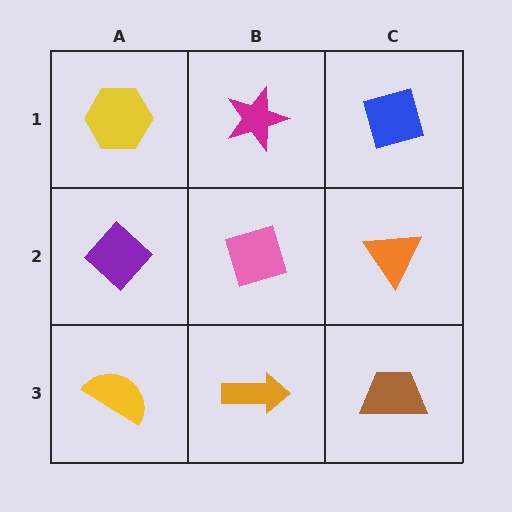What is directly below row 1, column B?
A pink diamond.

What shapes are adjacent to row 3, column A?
A purple diamond (row 2, column A), an orange arrow (row 3, column B).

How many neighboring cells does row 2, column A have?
3.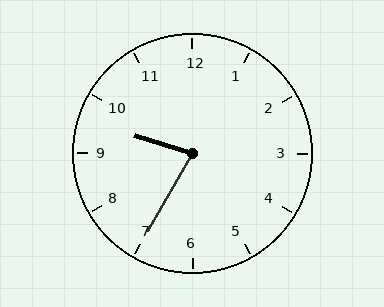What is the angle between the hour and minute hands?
Approximately 78 degrees.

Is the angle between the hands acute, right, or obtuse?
It is acute.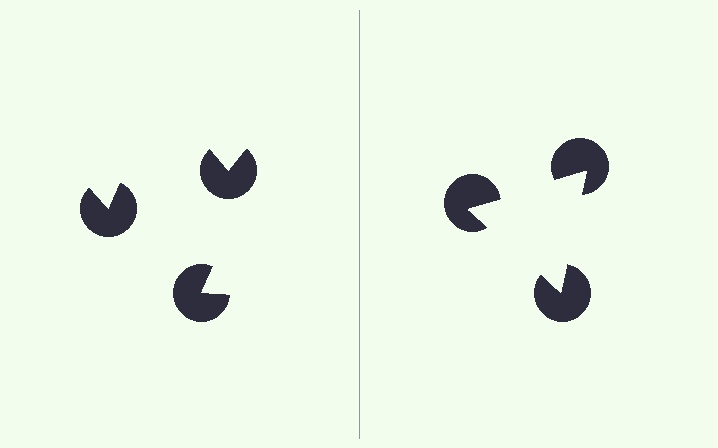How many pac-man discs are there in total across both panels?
6 — 3 on each side.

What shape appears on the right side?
An illusory triangle.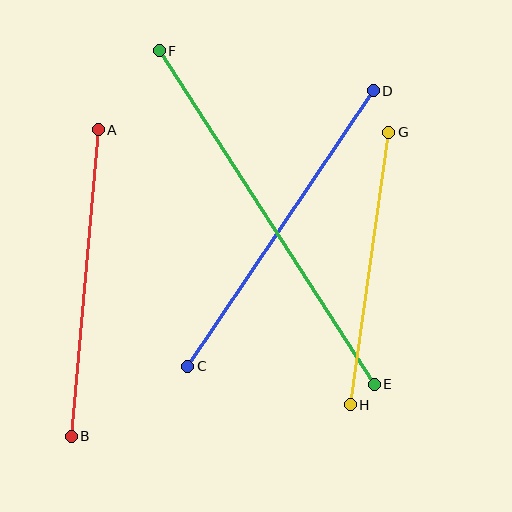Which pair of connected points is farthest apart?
Points E and F are farthest apart.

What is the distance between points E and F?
The distance is approximately 397 pixels.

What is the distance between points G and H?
The distance is approximately 275 pixels.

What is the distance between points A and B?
The distance is approximately 308 pixels.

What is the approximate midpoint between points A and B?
The midpoint is at approximately (85, 283) pixels.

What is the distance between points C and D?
The distance is approximately 332 pixels.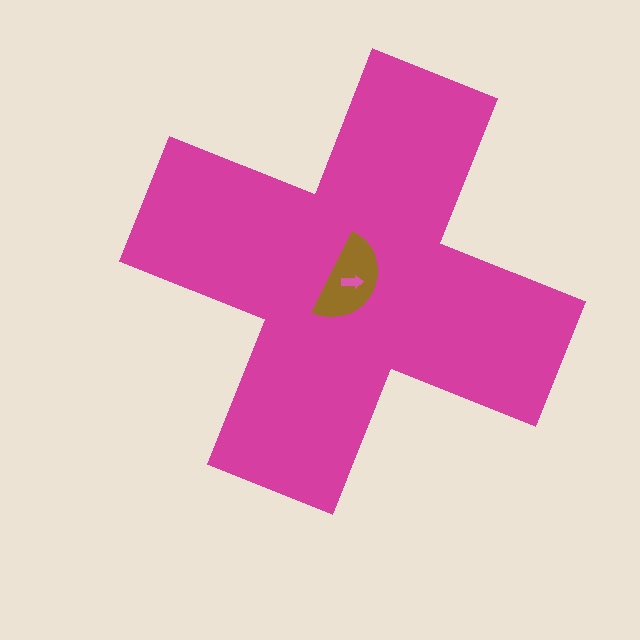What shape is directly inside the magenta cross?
The brown semicircle.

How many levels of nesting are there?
3.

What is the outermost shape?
The magenta cross.